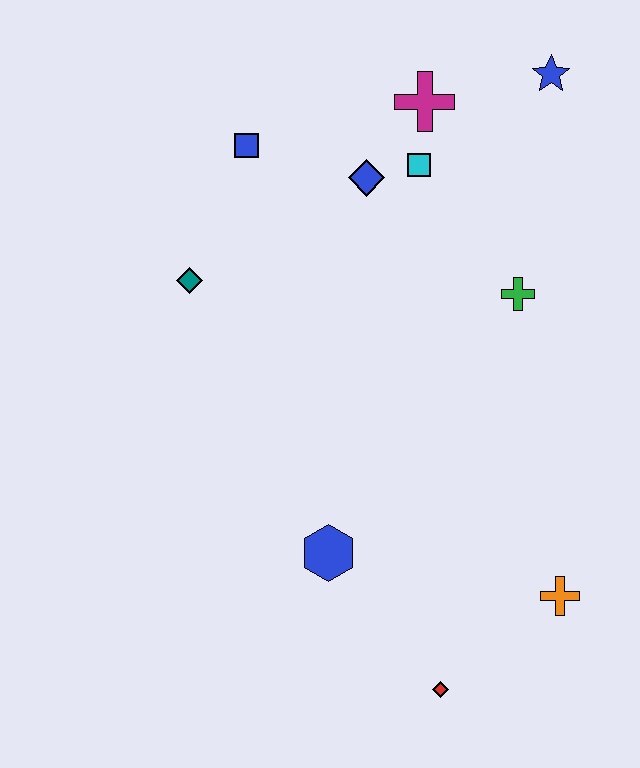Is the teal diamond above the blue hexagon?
Yes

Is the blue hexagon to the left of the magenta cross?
Yes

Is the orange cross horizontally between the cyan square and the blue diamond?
No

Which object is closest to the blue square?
The blue diamond is closest to the blue square.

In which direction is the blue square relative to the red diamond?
The blue square is above the red diamond.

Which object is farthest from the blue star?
The red diamond is farthest from the blue star.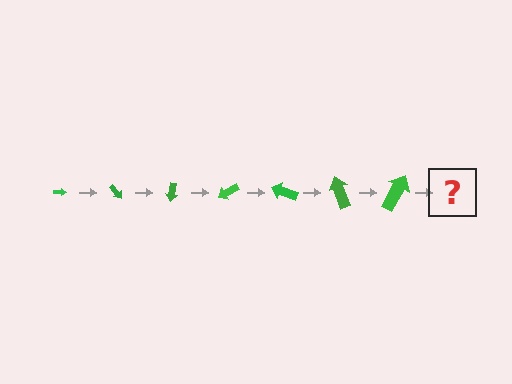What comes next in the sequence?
The next element should be an arrow, larger than the previous one and rotated 350 degrees from the start.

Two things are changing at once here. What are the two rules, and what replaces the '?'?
The two rules are that the arrow grows larger each step and it rotates 50 degrees each step. The '?' should be an arrow, larger than the previous one and rotated 350 degrees from the start.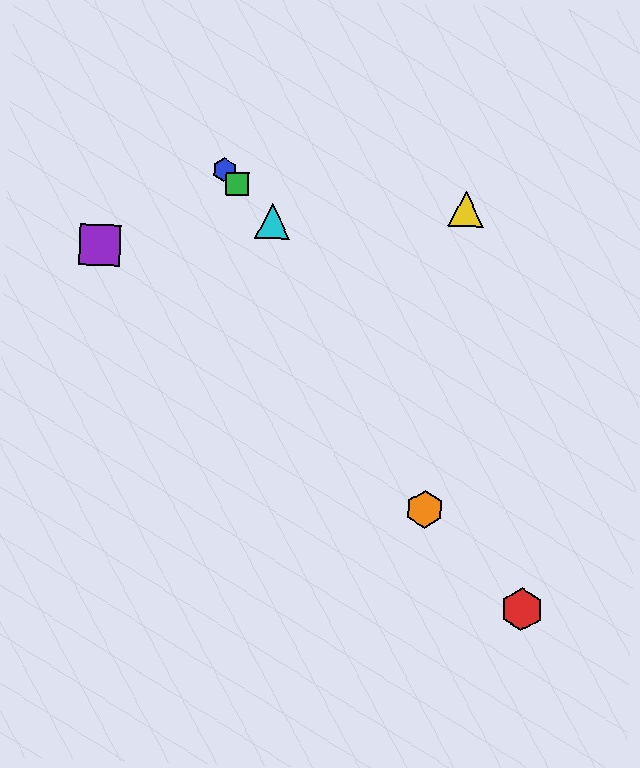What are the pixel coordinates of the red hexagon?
The red hexagon is at (522, 609).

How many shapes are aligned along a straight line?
3 shapes (the blue hexagon, the green square, the cyan triangle) are aligned along a straight line.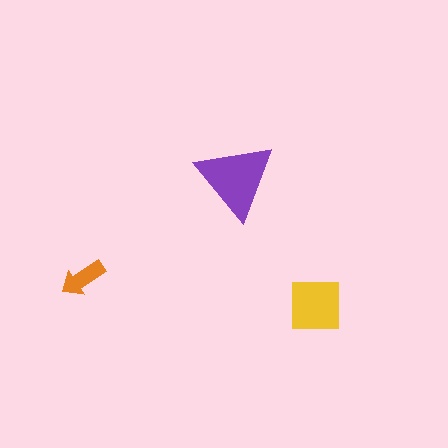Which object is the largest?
The purple triangle.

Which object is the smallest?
The orange arrow.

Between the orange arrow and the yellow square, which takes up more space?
The yellow square.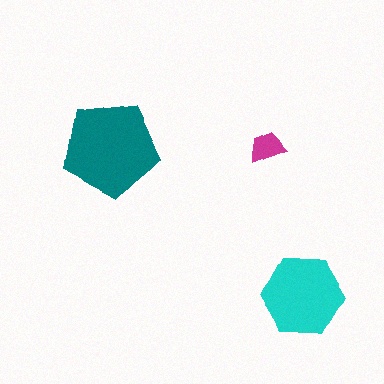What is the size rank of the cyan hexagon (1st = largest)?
2nd.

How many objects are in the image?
There are 3 objects in the image.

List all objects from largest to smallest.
The teal pentagon, the cyan hexagon, the magenta trapezoid.